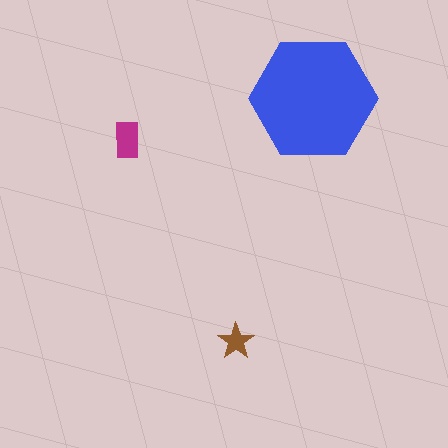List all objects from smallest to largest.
The brown star, the magenta rectangle, the blue hexagon.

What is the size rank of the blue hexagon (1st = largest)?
1st.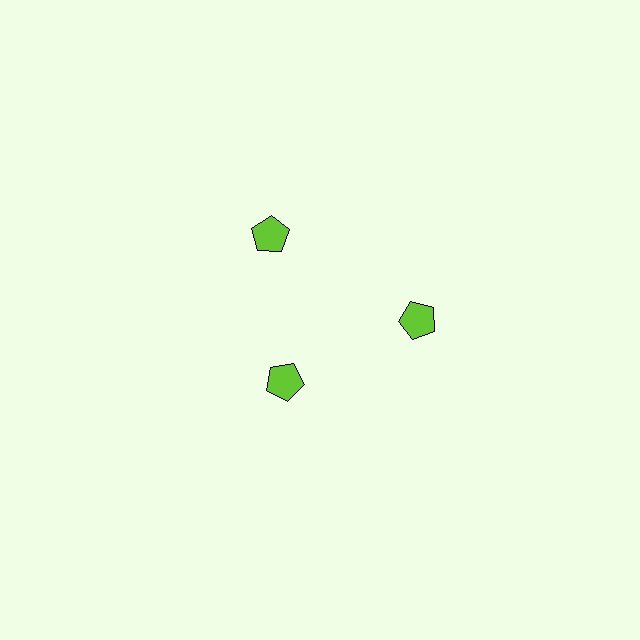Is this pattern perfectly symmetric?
No. The 3 lime pentagons are arranged in a ring, but one element near the 7 o'clock position is pulled inward toward the center, breaking the 3-fold rotational symmetry.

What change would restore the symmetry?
The symmetry would be restored by moving it outward, back onto the ring so that all 3 pentagons sit at equal angles and equal distance from the center.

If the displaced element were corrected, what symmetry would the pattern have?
It would have 3-fold rotational symmetry — the pattern would map onto itself every 120 degrees.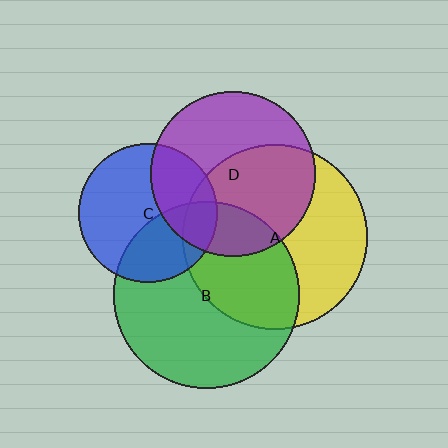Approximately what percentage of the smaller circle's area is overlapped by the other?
Approximately 40%.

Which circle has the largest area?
Circle B (green).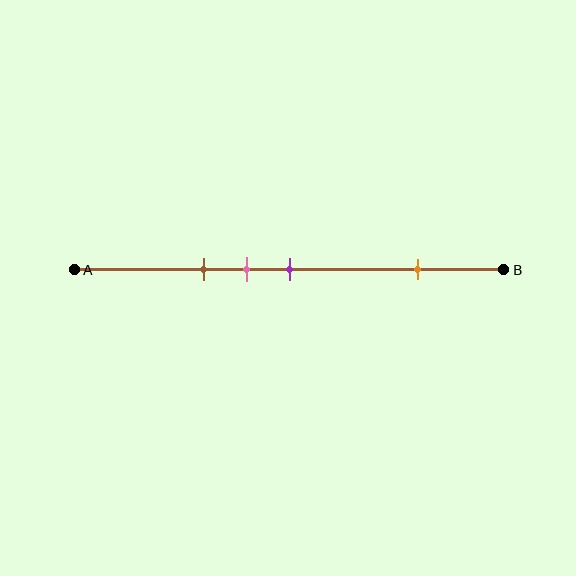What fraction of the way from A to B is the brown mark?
The brown mark is approximately 30% (0.3) of the way from A to B.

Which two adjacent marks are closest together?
The pink and purple marks are the closest adjacent pair.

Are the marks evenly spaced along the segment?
No, the marks are not evenly spaced.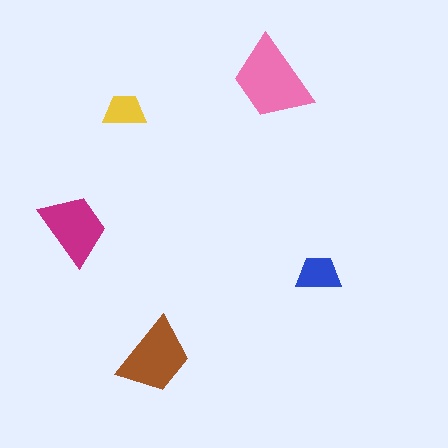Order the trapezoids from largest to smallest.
the pink one, the brown one, the magenta one, the blue one, the yellow one.